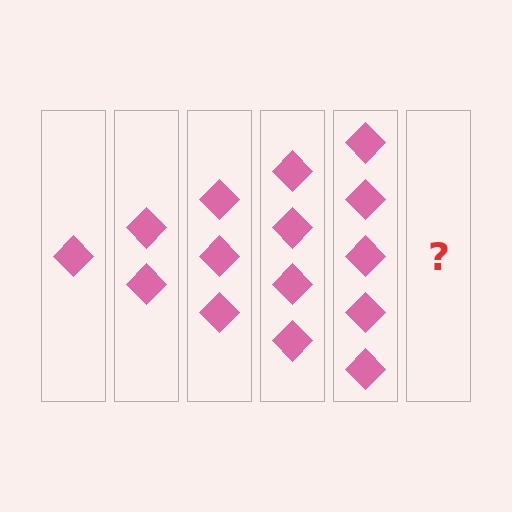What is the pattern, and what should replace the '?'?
The pattern is that each step adds one more diamond. The '?' should be 6 diamonds.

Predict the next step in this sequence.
The next step is 6 diamonds.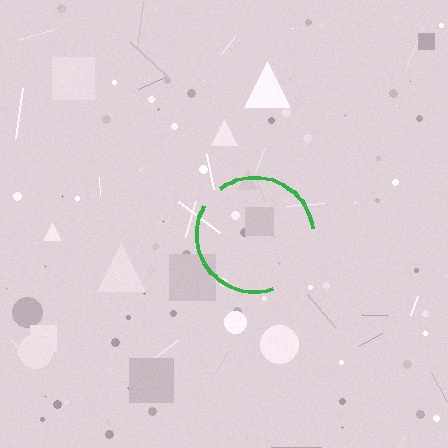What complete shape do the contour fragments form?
The contour fragments form a circle.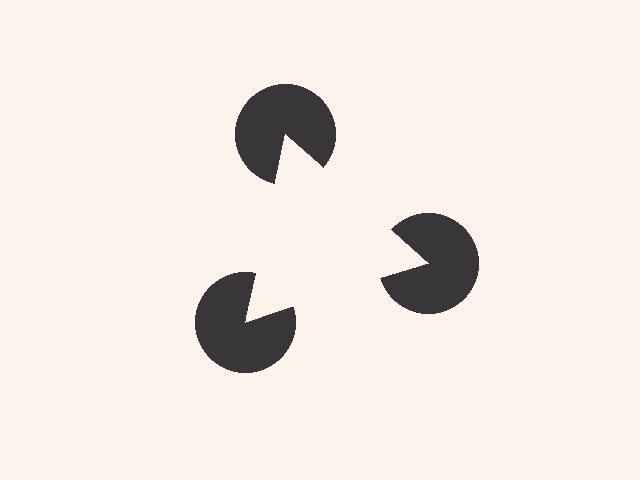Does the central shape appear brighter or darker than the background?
It typically appears slightly brighter than the background, even though no actual brightness change is drawn.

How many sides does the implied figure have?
3 sides.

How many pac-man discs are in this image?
There are 3 — one at each vertex of the illusory triangle.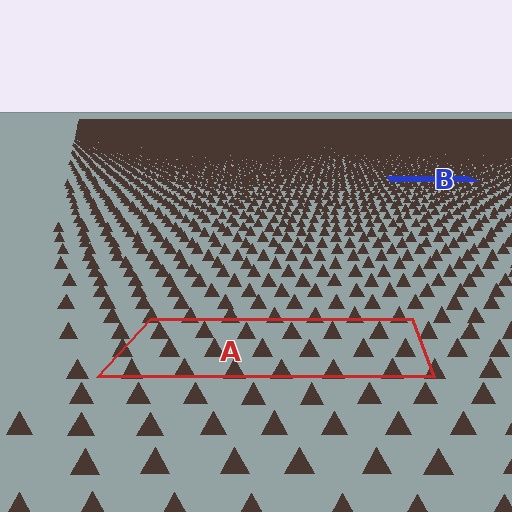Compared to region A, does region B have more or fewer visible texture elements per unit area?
Region B has more texture elements per unit area — they are packed more densely because it is farther away.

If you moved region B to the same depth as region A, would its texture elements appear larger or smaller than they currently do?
They would appear larger. At a closer depth, the same texture elements are projected at a bigger on-screen size.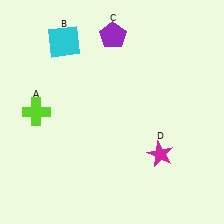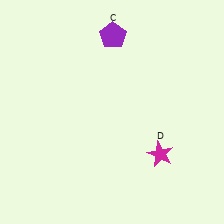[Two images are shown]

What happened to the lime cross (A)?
The lime cross (A) was removed in Image 2. It was in the top-left area of Image 1.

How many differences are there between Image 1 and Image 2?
There are 2 differences between the two images.